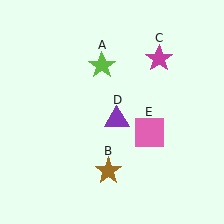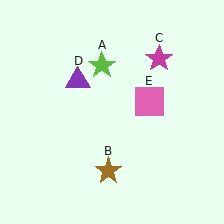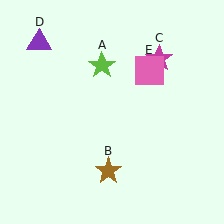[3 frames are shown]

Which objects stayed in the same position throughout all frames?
Lime star (object A) and brown star (object B) and magenta star (object C) remained stationary.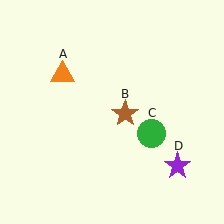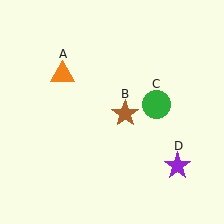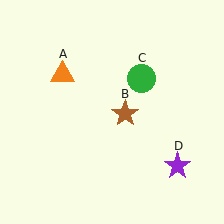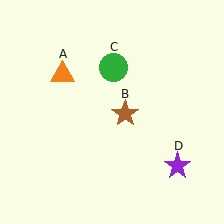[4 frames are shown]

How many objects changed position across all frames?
1 object changed position: green circle (object C).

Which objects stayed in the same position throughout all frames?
Orange triangle (object A) and brown star (object B) and purple star (object D) remained stationary.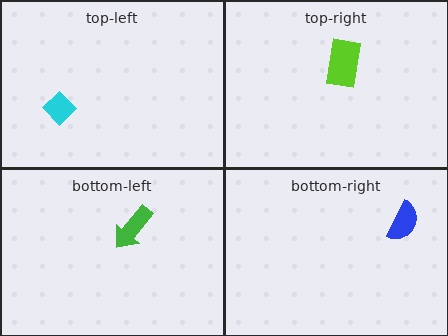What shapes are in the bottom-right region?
The blue semicircle.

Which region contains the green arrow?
The bottom-left region.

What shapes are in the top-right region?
The lime rectangle.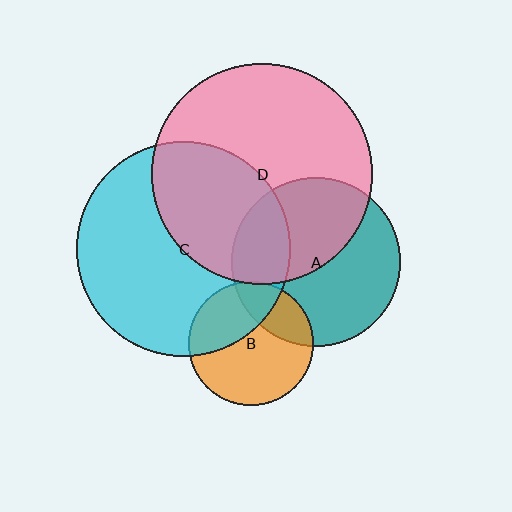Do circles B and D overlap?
Yes.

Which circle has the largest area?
Circle D (pink).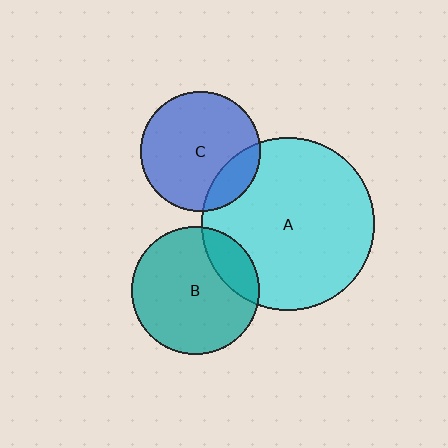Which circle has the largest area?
Circle A (cyan).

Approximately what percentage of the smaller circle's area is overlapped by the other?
Approximately 20%.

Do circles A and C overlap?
Yes.